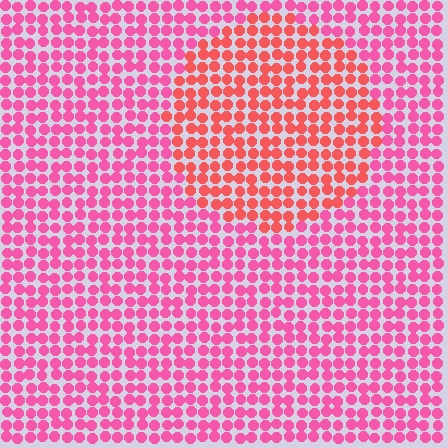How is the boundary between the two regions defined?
The boundary is defined purely by a slight shift in hue (about 31 degrees). Spacing, size, and orientation are identical on both sides.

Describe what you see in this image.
The image is filled with small pink elements in a uniform arrangement. A circle-shaped region is visible where the elements are tinted to a slightly different hue, forming a subtle color boundary.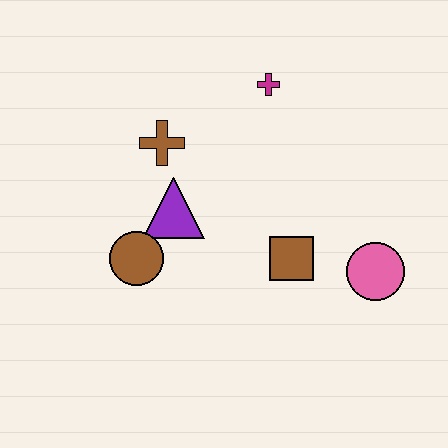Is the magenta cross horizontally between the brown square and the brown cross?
Yes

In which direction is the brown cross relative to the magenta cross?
The brown cross is to the left of the magenta cross.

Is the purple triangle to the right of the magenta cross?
No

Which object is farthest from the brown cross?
The pink circle is farthest from the brown cross.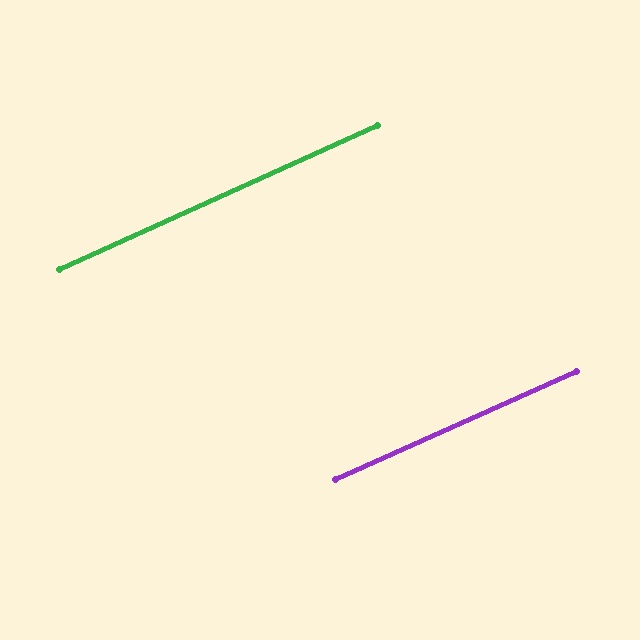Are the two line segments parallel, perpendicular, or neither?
Parallel — their directions differ by only 0.4°.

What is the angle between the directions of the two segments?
Approximately 0 degrees.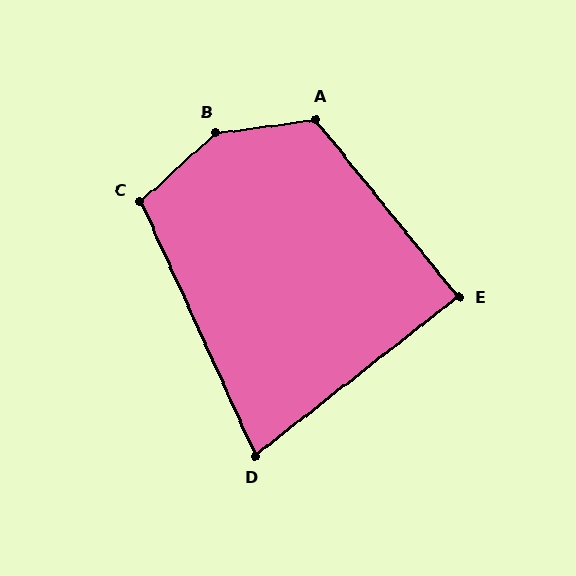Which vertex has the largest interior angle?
B, at approximately 145 degrees.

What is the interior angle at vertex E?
Approximately 89 degrees (approximately right).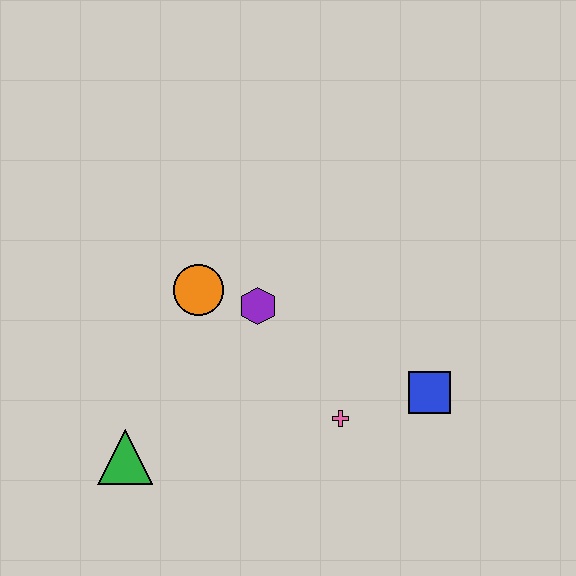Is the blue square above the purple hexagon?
No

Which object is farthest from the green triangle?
The blue square is farthest from the green triangle.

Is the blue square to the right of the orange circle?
Yes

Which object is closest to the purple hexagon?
The orange circle is closest to the purple hexagon.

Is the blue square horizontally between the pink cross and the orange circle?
No